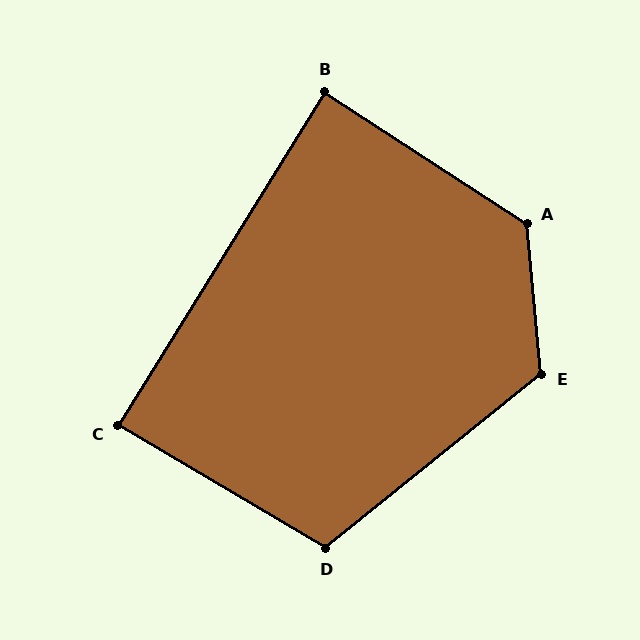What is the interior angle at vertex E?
Approximately 123 degrees (obtuse).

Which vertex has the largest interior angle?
A, at approximately 129 degrees.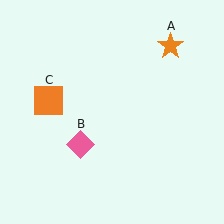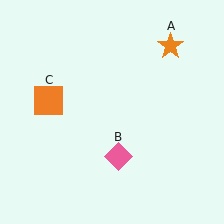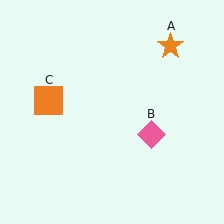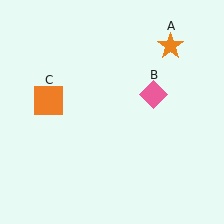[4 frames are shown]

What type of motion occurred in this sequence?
The pink diamond (object B) rotated counterclockwise around the center of the scene.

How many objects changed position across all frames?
1 object changed position: pink diamond (object B).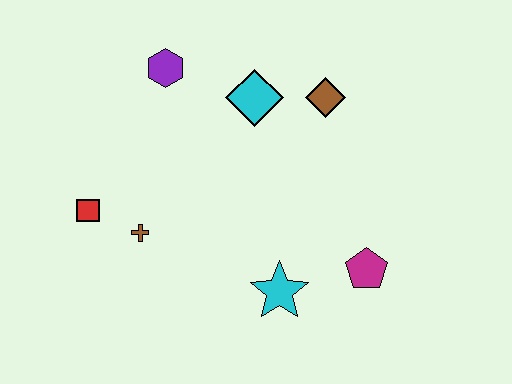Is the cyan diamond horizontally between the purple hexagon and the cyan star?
Yes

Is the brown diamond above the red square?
Yes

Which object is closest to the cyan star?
The magenta pentagon is closest to the cyan star.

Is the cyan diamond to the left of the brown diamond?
Yes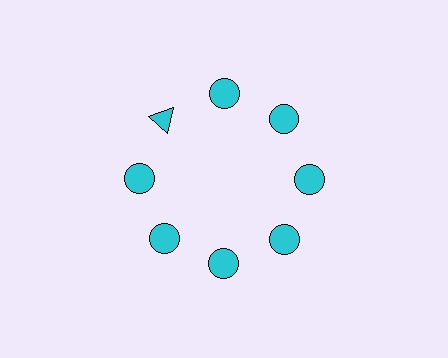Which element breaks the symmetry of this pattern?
The cyan triangle at roughly the 10 o'clock position breaks the symmetry. All other shapes are cyan circles.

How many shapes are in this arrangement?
There are 8 shapes arranged in a ring pattern.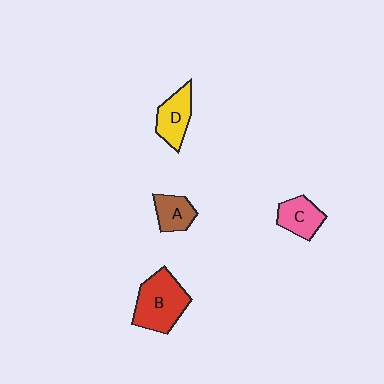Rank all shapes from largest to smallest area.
From largest to smallest: B (red), D (yellow), C (pink), A (brown).